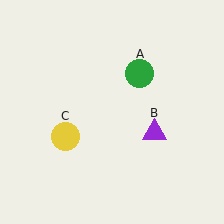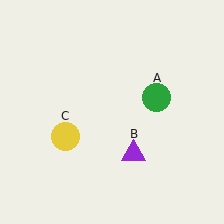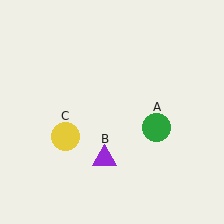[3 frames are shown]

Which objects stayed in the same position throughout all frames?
Yellow circle (object C) remained stationary.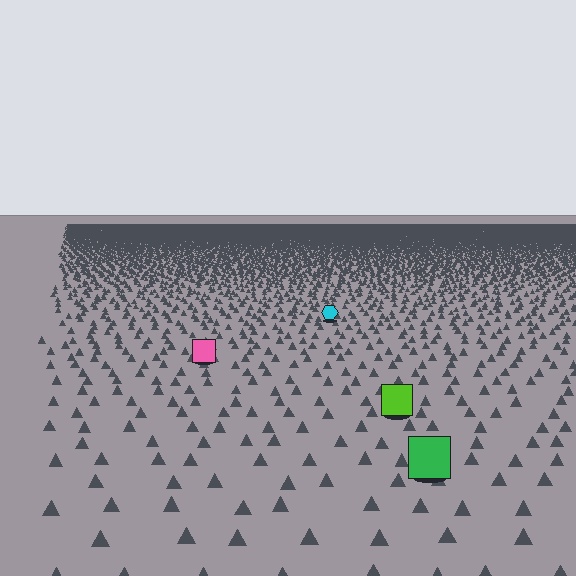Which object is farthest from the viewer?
The cyan hexagon is farthest from the viewer. It appears smaller and the ground texture around it is denser.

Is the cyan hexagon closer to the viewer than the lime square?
No. The lime square is closer — you can tell from the texture gradient: the ground texture is coarser near it.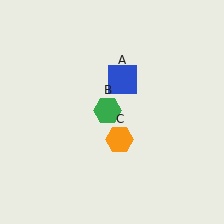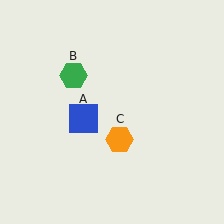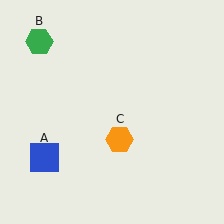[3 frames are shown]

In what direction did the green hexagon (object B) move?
The green hexagon (object B) moved up and to the left.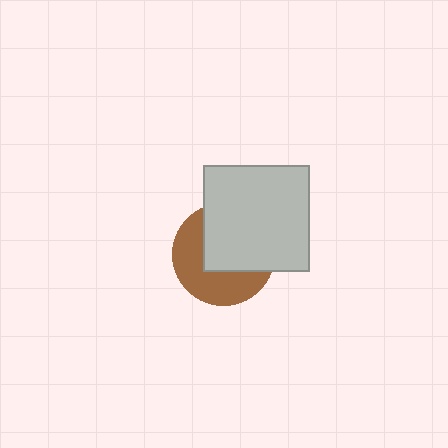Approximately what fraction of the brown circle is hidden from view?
Roughly 51% of the brown circle is hidden behind the light gray square.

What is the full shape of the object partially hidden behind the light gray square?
The partially hidden object is a brown circle.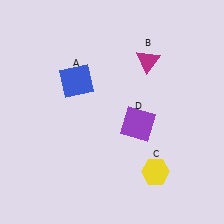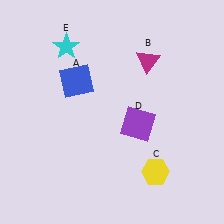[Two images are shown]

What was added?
A cyan star (E) was added in Image 2.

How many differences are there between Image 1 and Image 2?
There is 1 difference between the two images.